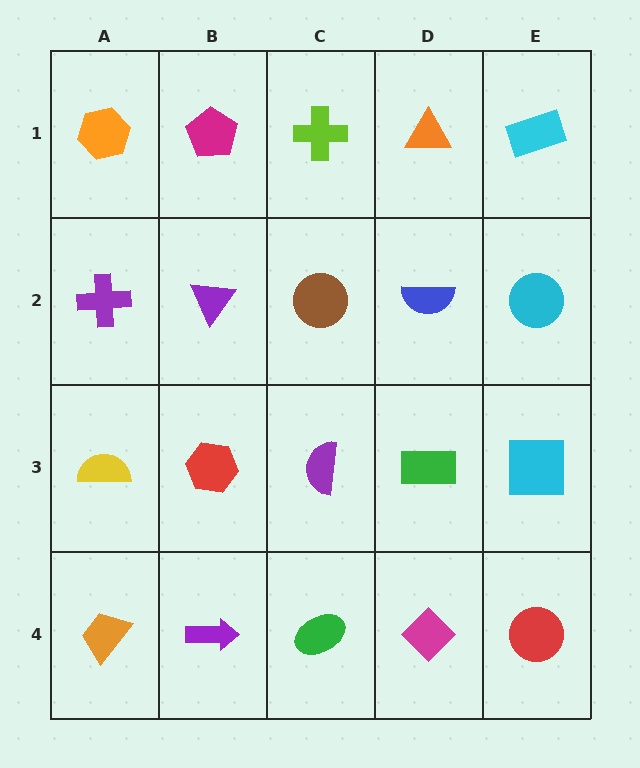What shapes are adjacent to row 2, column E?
A cyan rectangle (row 1, column E), a cyan square (row 3, column E), a blue semicircle (row 2, column D).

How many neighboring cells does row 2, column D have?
4.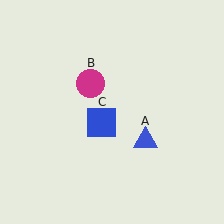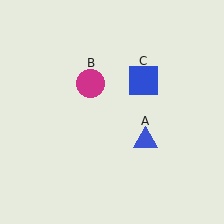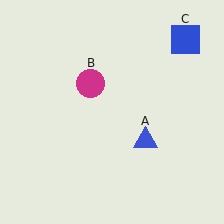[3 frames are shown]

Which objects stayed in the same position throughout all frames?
Blue triangle (object A) and magenta circle (object B) remained stationary.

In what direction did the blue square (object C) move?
The blue square (object C) moved up and to the right.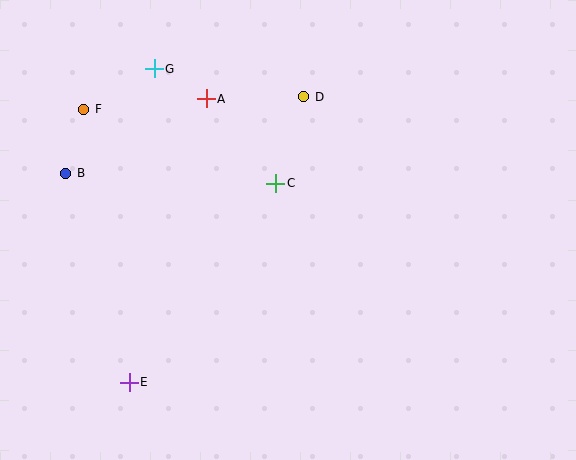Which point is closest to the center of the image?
Point C at (276, 183) is closest to the center.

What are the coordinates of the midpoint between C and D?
The midpoint between C and D is at (290, 140).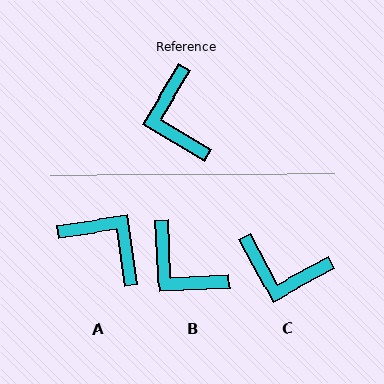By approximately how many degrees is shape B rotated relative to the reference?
Approximately 34 degrees counter-clockwise.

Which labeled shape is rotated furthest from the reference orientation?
A, about 141 degrees away.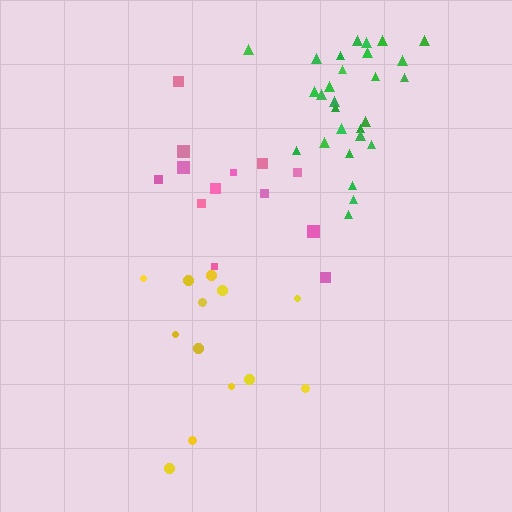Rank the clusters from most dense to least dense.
green, pink, yellow.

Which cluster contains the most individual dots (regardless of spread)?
Green (28).